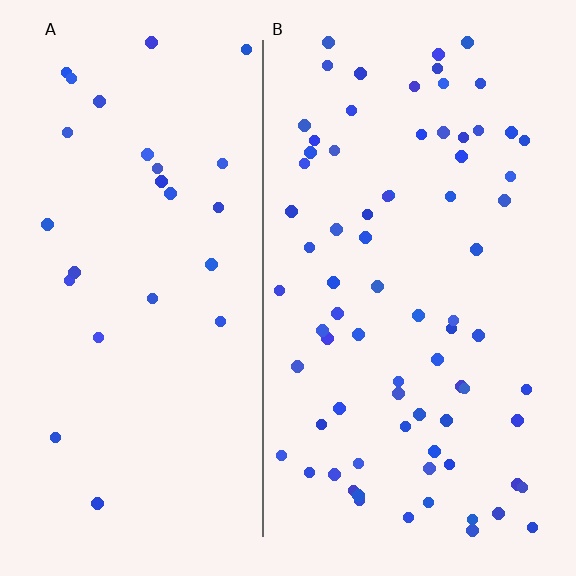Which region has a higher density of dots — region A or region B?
B (the right).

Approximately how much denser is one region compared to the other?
Approximately 2.9× — region B over region A.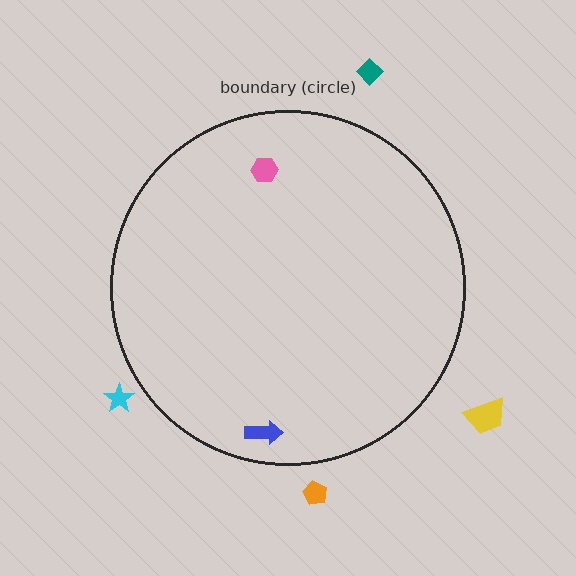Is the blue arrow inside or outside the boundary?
Inside.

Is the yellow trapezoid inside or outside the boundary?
Outside.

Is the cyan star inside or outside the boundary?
Outside.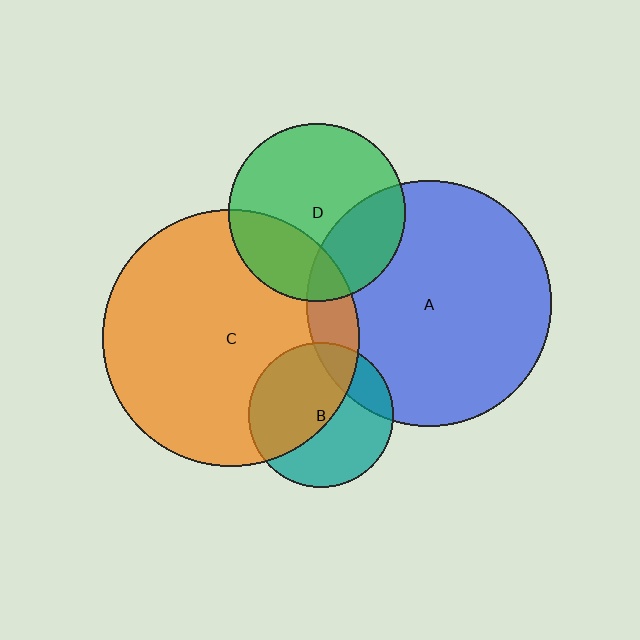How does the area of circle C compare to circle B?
Approximately 3.1 times.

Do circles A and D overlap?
Yes.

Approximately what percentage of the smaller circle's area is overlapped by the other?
Approximately 30%.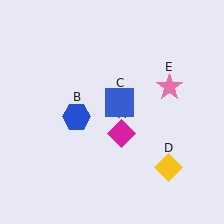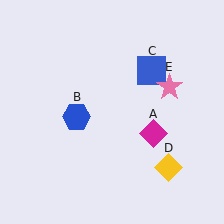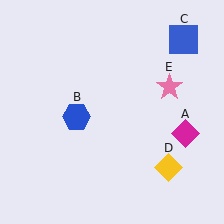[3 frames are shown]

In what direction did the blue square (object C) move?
The blue square (object C) moved up and to the right.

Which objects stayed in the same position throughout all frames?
Blue hexagon (object B) and yellow diamond (object D) and pink star (object E) remained stationary.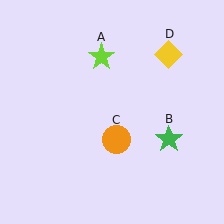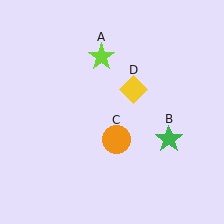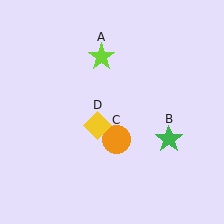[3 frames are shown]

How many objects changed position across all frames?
1 object changed position: yellow diamond (object D).